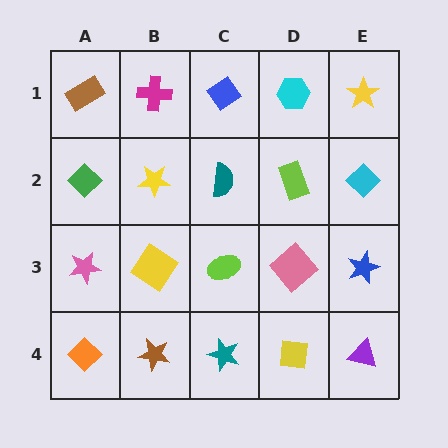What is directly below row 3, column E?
A purple triangle.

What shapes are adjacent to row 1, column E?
A cyan diamond (row 2, column E), a cyan hexagon (row 1, column D).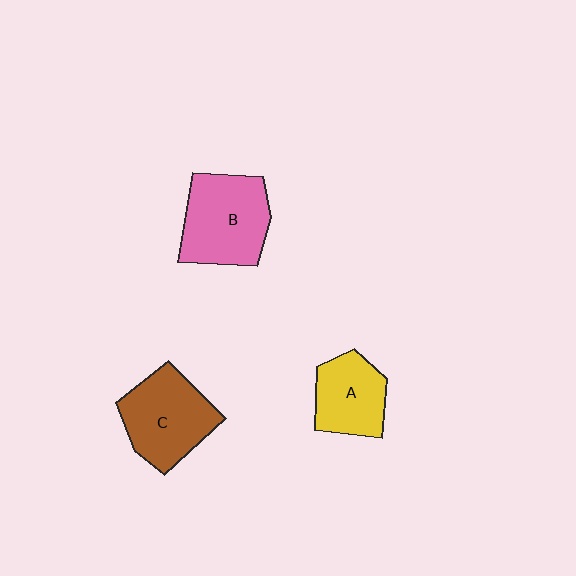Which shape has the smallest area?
Shape A (yellow).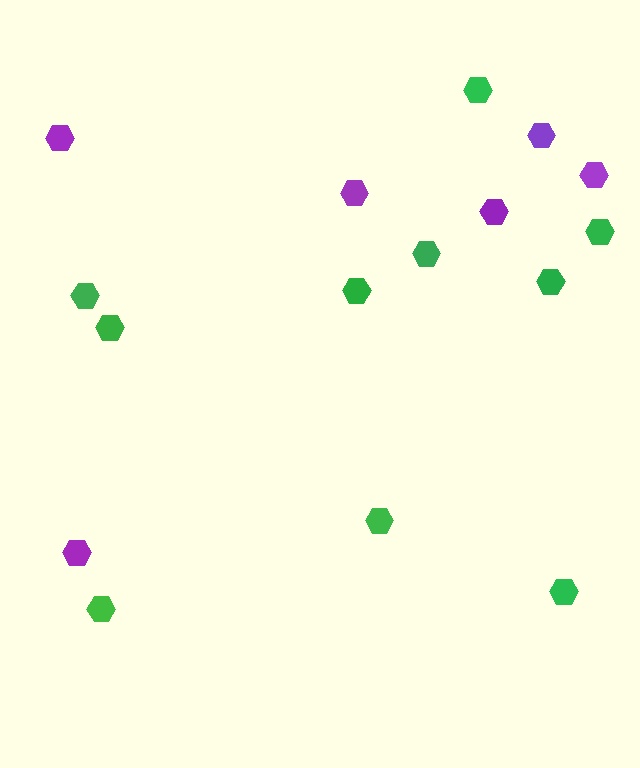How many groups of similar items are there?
There are 2 groups: one group of green hexagons (10) and one group of purple hexagons (6).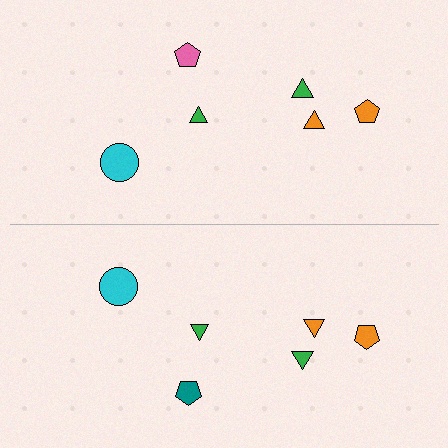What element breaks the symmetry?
The teal pentagon on the bottom side breaks the symmetry — its mirror counterpart is pink.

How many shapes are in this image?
There are 12 shapes in this image.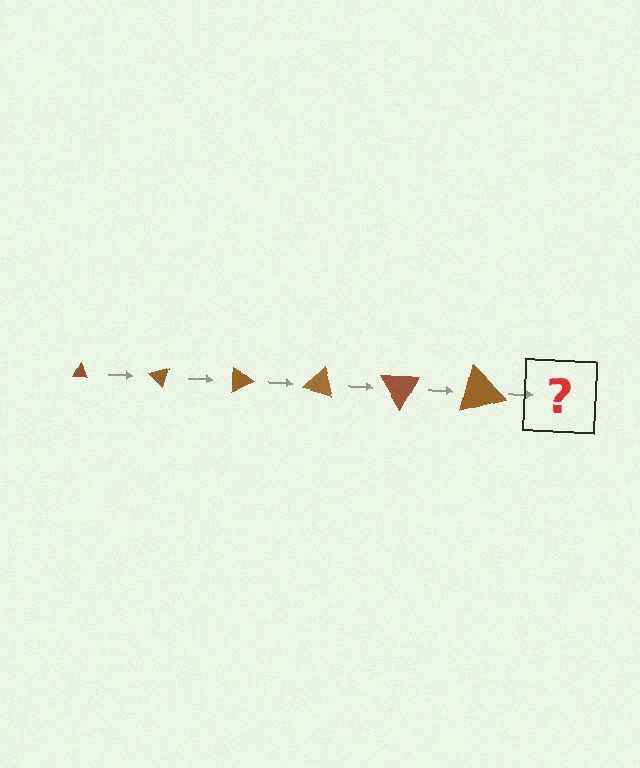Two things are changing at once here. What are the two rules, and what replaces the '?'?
The two rules are that the triangle grows larger each step and it rotates 45 degrees each step. The '?' should be a triangle, larger than the previous one and rotated 270 degrees from the start.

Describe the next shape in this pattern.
It should be a triangle, larger than the previous one and rotated 270 degrees from the start.